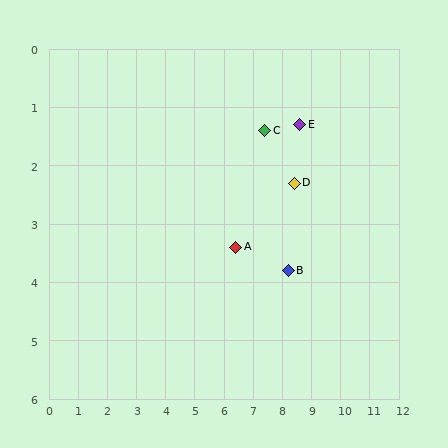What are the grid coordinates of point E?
Point E is at approximately (8.6, 1.3).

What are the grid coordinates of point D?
Point D is at approximately (8.4, 2.3).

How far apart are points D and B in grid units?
Points D and B are about 1.5 grid units apart.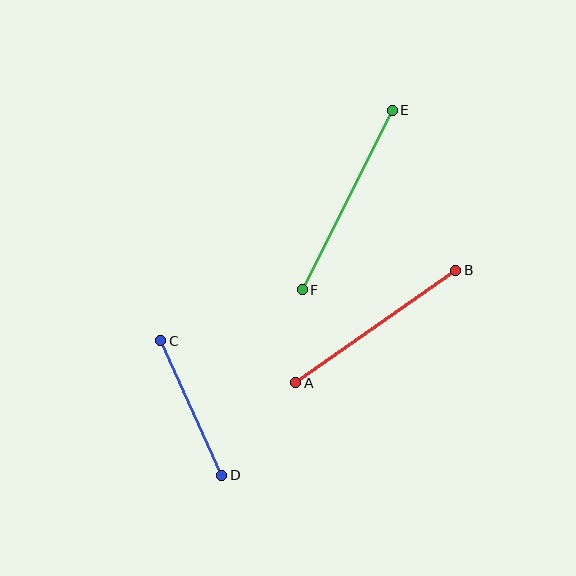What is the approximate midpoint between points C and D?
The midpoint is at approximately (191, 408) pixels.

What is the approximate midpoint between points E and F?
The midpoint is at approximately (347, 200) pixels.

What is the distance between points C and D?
The distance is approximately 147 pixels.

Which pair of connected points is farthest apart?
Points E and F are farthest apart.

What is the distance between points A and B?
The distance is approximately 195 pixels.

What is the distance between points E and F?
The distance is approximately 201 pixels.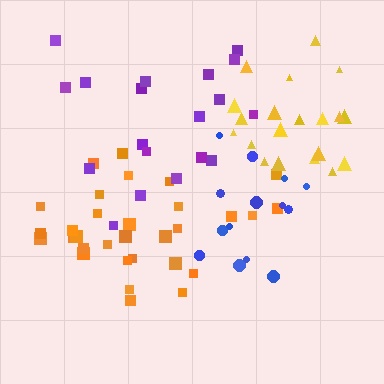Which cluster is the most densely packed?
Orange.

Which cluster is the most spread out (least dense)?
Purple.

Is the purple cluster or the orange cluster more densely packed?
Orange.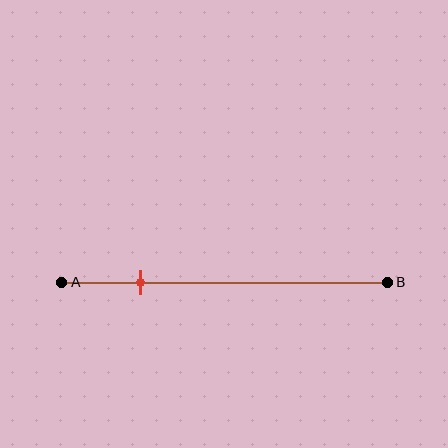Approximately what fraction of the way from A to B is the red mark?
The red mark is approximately 25% of the way from A to B.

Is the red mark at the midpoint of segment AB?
No, the mark is at about 25% from A, not at the 50% midpoint.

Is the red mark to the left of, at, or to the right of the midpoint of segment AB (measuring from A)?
The red mark is to the left of the midpoint of segment AB.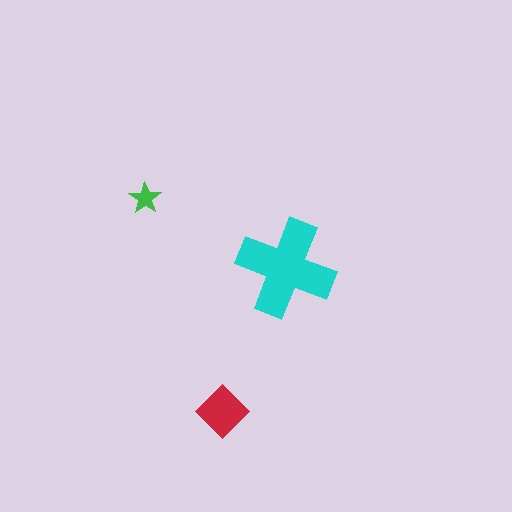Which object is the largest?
The cyan cross.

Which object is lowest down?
The red diamond is bottommost.